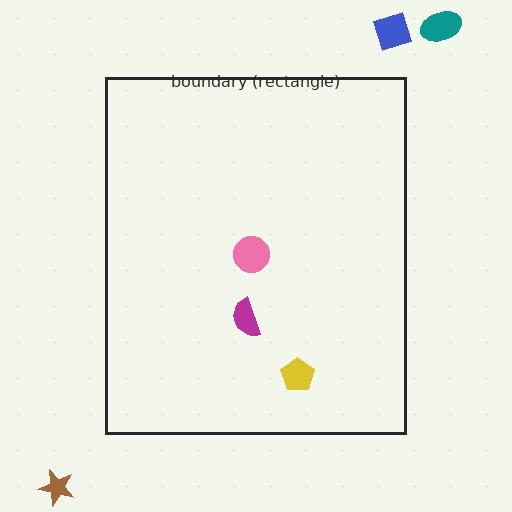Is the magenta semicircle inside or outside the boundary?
Inside.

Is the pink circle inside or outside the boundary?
Inside.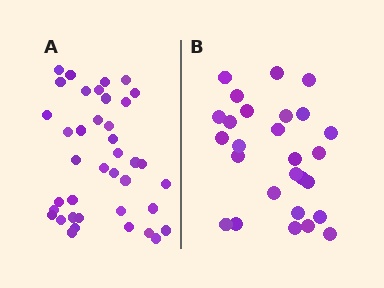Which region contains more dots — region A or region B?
Region A (the left region) has more dots.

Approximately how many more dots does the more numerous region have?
Region A has roughly 12 or so more dots than region B.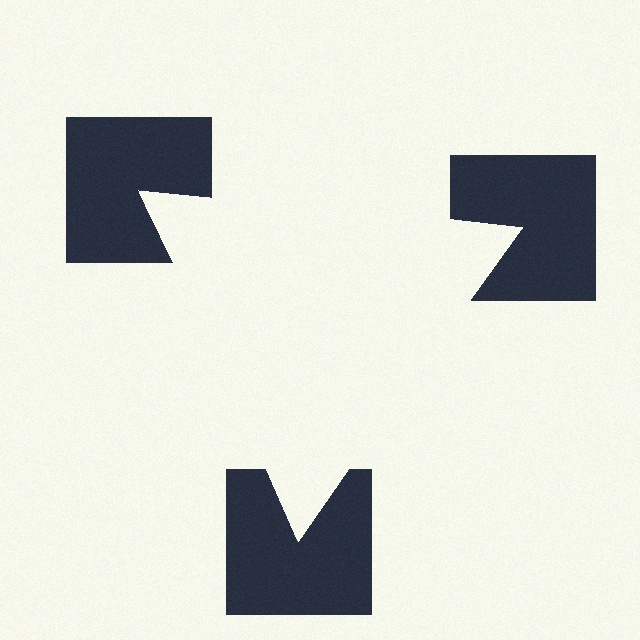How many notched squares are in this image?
There are 3 — one at each vertex of the illusory triangle.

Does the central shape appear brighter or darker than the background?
It typically appears slightly brighter than the background, even though no actual brightness change is drawn.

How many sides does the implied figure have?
3 sides.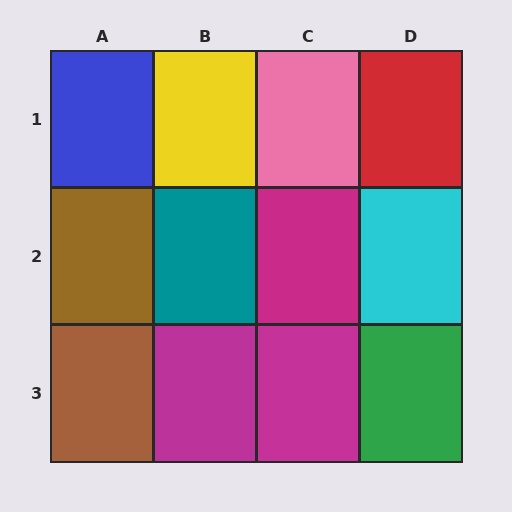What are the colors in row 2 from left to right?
Brown, teal, magenta, cyan.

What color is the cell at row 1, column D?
Red.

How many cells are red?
1 cell is red.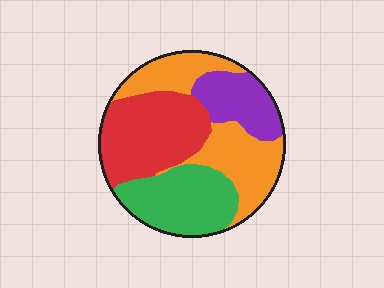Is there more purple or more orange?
Orange.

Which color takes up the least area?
Purple, at roughly 15%.